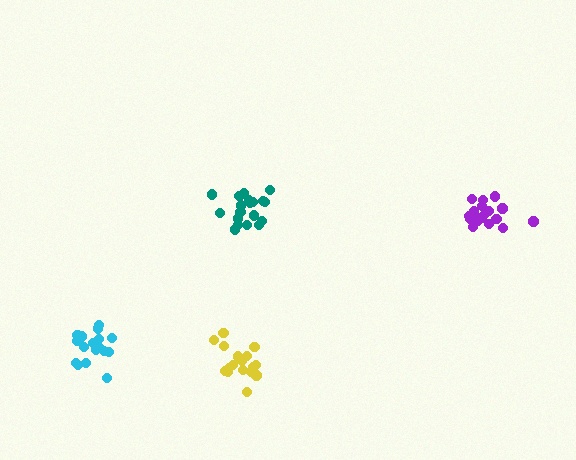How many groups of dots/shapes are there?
There are 4 groups.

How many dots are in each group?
Group 1: 17 dots, Group 2: 19 dots, Group 3: 17 dots, Group 4: 17 dots (70 total).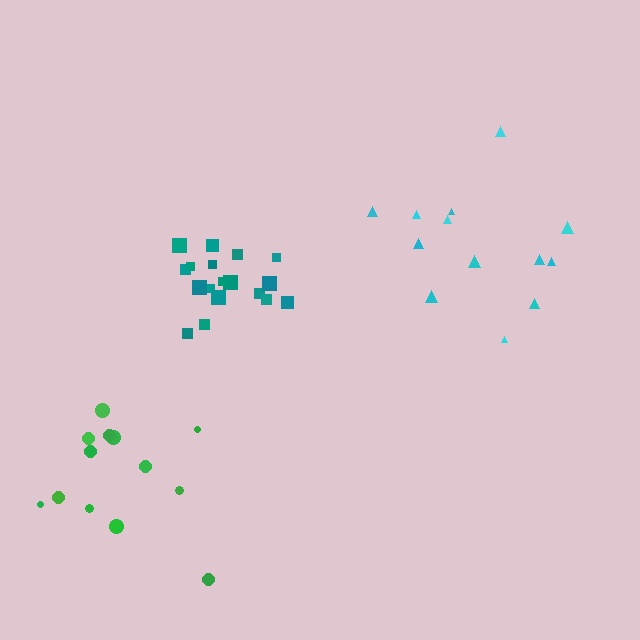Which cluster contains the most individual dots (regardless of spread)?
Teal (18).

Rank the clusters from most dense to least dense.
teal, green, cyan.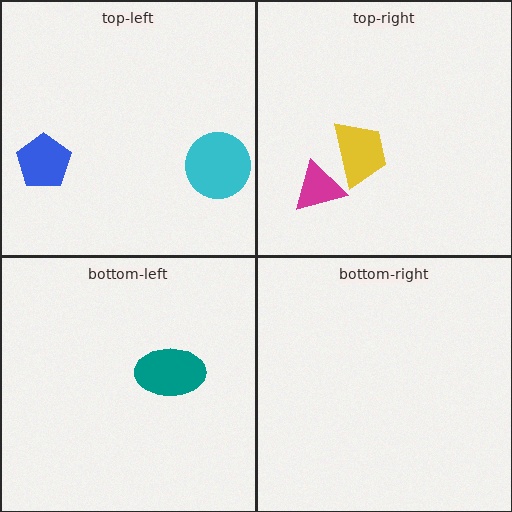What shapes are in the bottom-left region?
The teal ellipse.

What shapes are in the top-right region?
The magenta triangle, the yellow trapezoid.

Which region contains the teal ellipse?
The bottom-left region.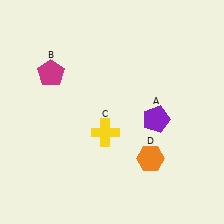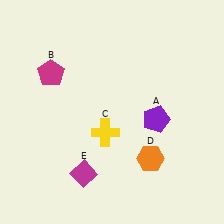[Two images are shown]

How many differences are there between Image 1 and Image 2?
There is 1 difference between the two images.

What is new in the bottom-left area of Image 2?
A magenta diamond (E) was added in the bottom-left area of Image 2.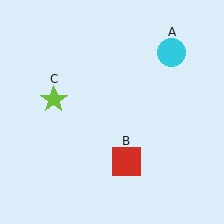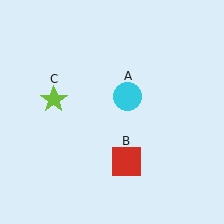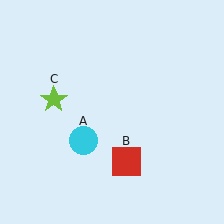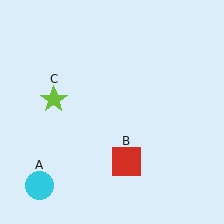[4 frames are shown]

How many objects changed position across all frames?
1 object changed position: cyan circle (object A).